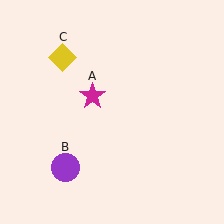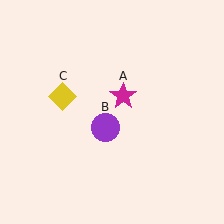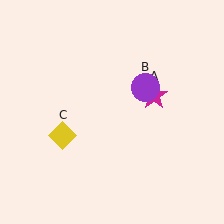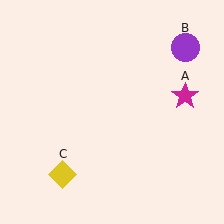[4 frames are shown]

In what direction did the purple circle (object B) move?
The purple circle (object B) moved up and to the right.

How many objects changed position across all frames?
3 objects changed position: magenta star (object A), purple circle (object B), yellow diamond (object C).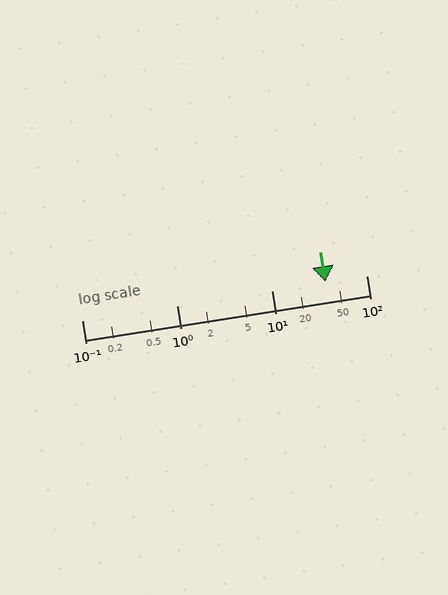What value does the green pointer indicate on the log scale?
The pointer indicates approximately 37.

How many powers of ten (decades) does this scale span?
The scale spans 3 decades, from 0.1 to 100.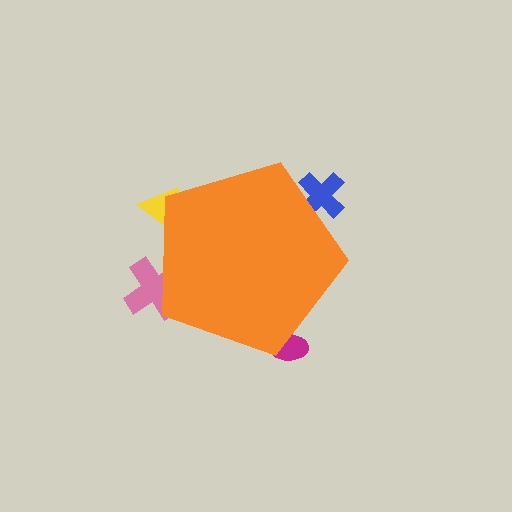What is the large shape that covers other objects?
An orange pentagon.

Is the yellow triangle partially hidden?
Yes, the yellow triangle is partially hidden behind the orange pentagon.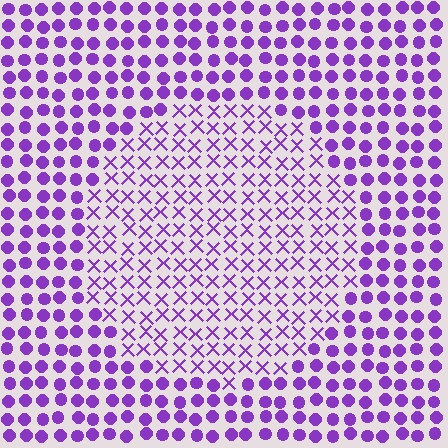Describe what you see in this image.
The image is filled with small purple elements arranged in a uniform grid. A circle-shaped region contains X marks, while the surrounding area contains circles. The boundary is defined purely by the change in element shape.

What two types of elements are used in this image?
The image uses X marks inside the circle region and circles outside it.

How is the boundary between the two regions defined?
The boundary is defined by a change in element shape: X marks inside vs. circles outside. All elements share the same color and spacing.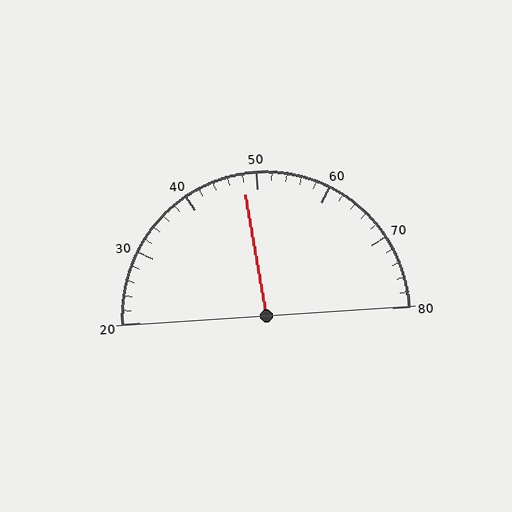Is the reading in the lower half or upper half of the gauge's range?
The reading is in the lower half of the range (20 to 80).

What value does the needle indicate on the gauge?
The needle indicates approximately 48.